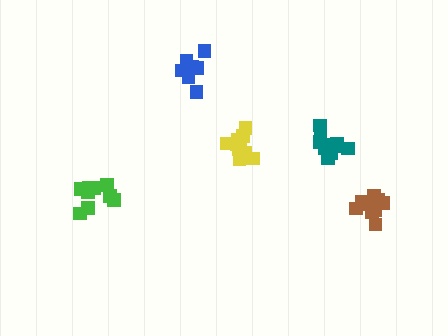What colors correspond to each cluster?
The clusters are colored: yellow, green, brown, teal, blue.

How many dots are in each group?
Group 1: 14 dots, Group 2: 9 dots, Group 3: 13 dots, Group 4: 10 dots, Group 5: 9 dots (55 total).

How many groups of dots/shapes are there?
There are 5 groups.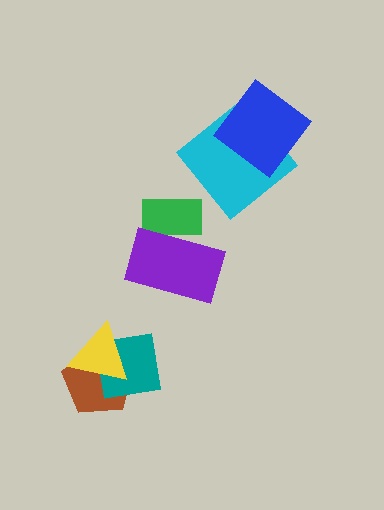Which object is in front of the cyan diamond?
The blue diamond is in front of the cyan diamond.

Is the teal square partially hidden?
Yes, it is partially covered by another shape.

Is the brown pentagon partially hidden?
Yes, it is partially covered by another shape.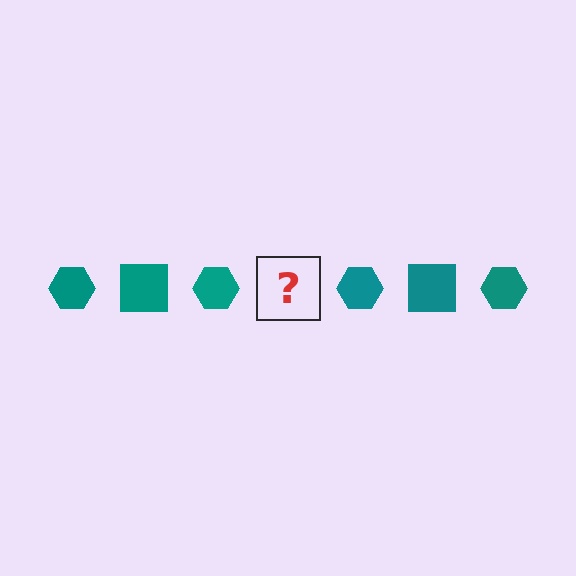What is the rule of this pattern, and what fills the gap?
The rule is that the pattern cycles through hexagon, square shapes in teal. The gap should be filled with a teal square.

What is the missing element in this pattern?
The missing element is a teal square.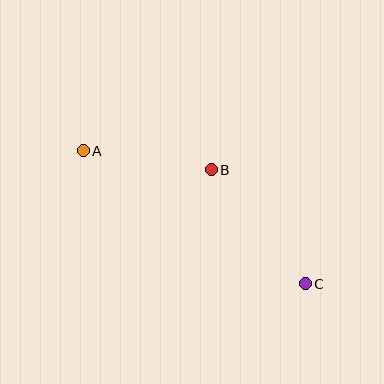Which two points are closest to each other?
Points A and B are closest to each other.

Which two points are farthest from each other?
Points A and C are farthest from each other.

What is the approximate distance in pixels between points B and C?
The distance between B and C is approximately 148 pixels.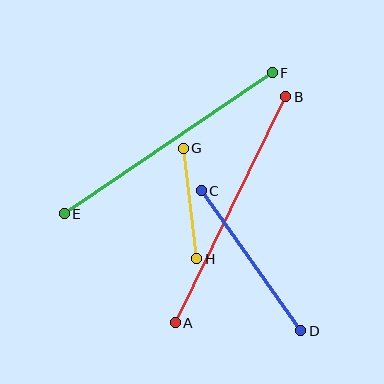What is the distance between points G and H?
The distance is approximately 111 pixels.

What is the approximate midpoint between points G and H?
The midpoint is at approximately (190, 203) pixels.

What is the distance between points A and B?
The distance is approximately 252 pixels.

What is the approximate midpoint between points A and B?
The midpoint is at approximately (230, 210) pixels.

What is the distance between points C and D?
The distance is approximately 172 pixels.